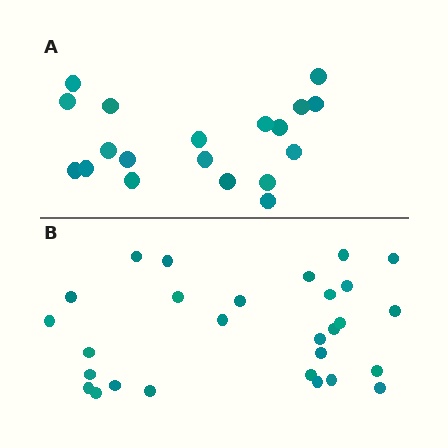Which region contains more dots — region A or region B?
Region B (the bottom region) has more dots.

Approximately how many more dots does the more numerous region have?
Region B has roughly 8 or so more dots than region A.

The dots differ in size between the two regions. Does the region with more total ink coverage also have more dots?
No. Region A has more total ink coverage because its dots are larger, but region B actually contains more individual dots. Total area can be misleading — the number of items is what matters here.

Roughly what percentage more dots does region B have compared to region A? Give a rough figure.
About 45% more.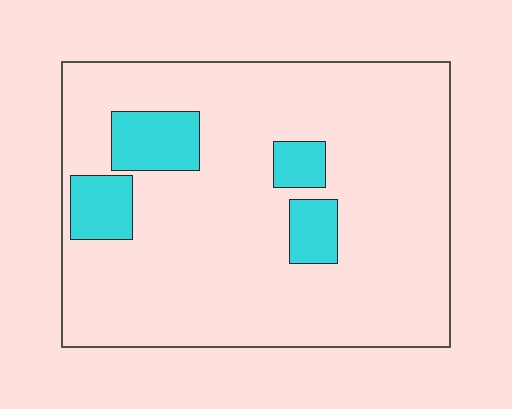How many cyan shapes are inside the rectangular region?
4.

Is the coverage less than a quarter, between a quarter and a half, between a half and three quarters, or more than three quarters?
Less than a quarter.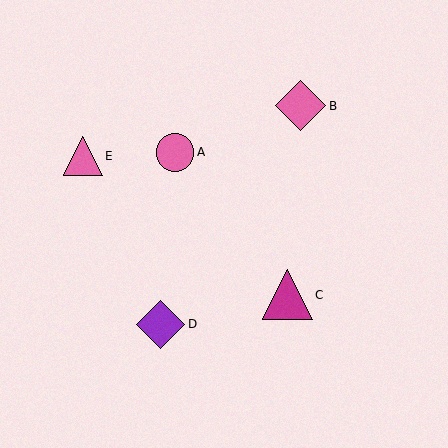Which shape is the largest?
The magenta triangle (labeled C) is the largest.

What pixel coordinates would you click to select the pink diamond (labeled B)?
Click at (301, 106) to select the pink diamond B.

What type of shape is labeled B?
Shape B is a pink diamond.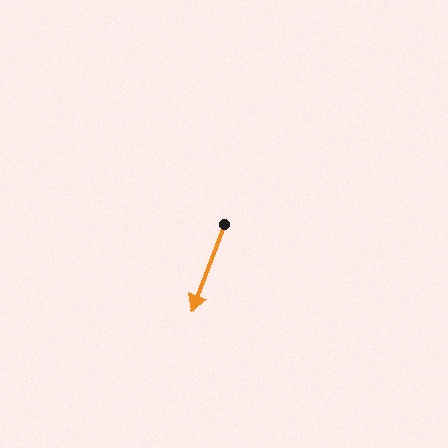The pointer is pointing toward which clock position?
Roughly 7 o'clock.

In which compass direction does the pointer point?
South.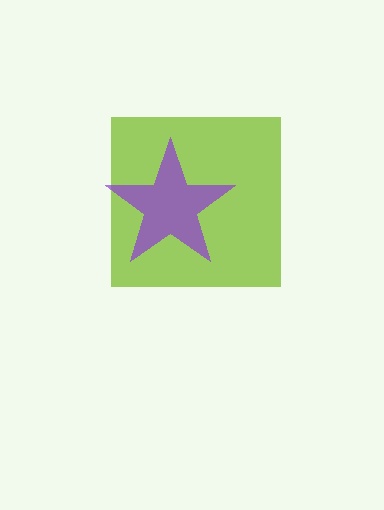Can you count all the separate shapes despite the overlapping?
Yes, there are 2 separate shapes.